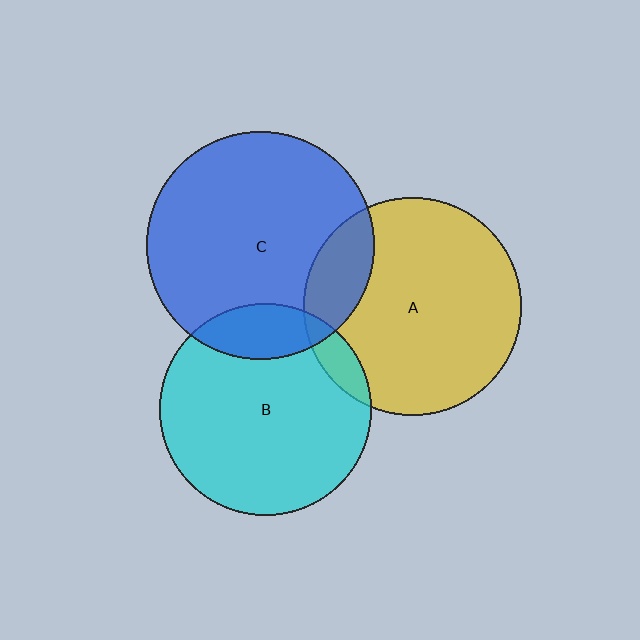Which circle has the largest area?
Circle C (blue).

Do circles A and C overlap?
Yes.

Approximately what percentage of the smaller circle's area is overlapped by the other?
Approximately 15%.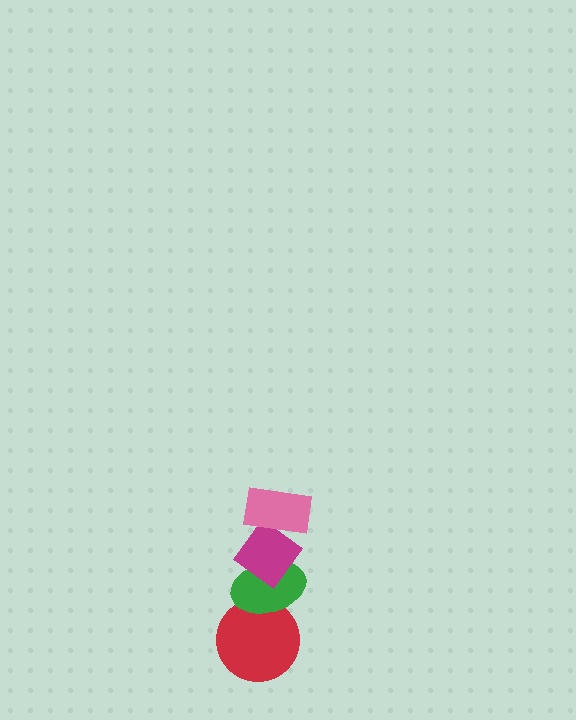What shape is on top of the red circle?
The green ellipse is on top of the red circle.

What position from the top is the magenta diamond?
The magenta diamond is 2nd from the top.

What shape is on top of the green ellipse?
The magenta diamond is on top of the green ellipse.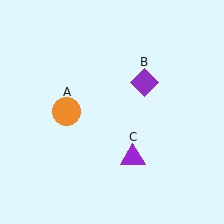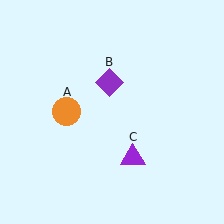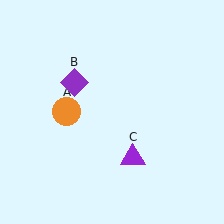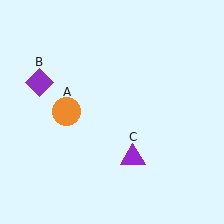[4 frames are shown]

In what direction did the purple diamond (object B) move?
The purple diamond (object B) moved left.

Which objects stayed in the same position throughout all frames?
Orange circle (object A) and purple triangle (object C) remained stationary.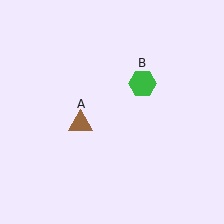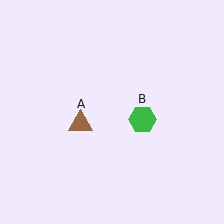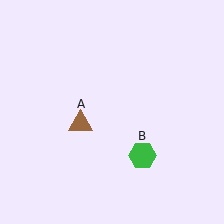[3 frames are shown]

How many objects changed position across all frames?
1 object changed position: green hexagon (object B).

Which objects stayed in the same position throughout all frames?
Brown triangle (object A) remained stationary.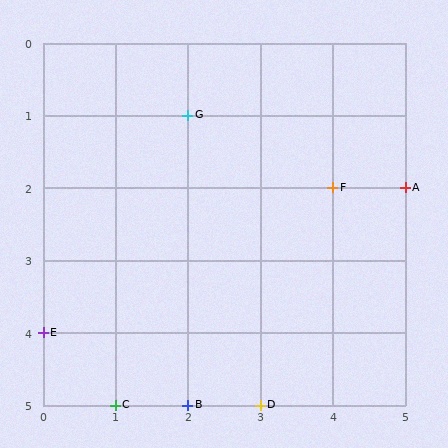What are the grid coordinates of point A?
Point A is at grid coordinates (5, 2).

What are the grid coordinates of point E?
Point E is at grid coordinates (0, 4).